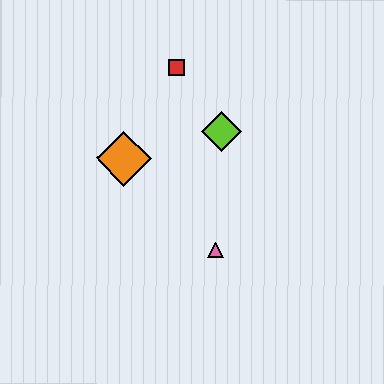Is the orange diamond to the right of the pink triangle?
No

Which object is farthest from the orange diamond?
The pink triangle is farthest from the orange diamond.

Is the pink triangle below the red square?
Yes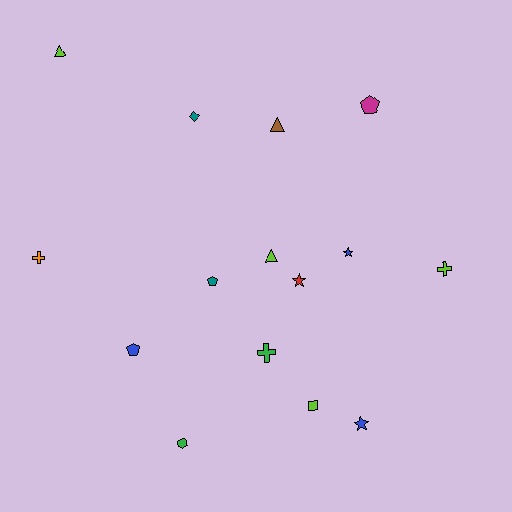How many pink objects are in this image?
There are no pink objects.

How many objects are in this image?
There are 15 objects.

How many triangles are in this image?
There are 3 triangles.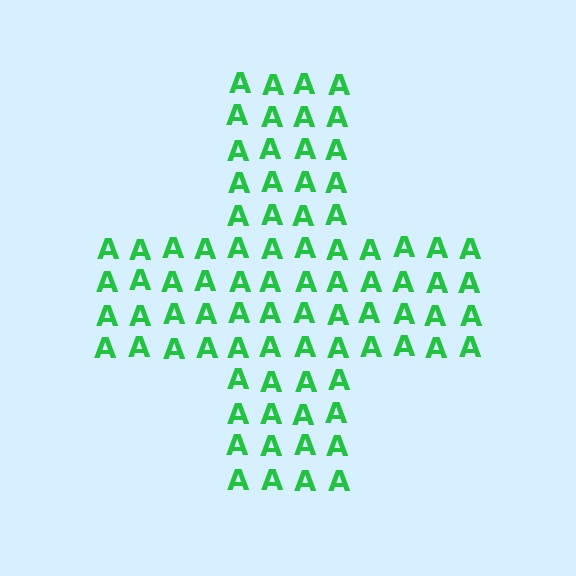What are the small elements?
The small elements are letter A's.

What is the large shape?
The large shape is a cross.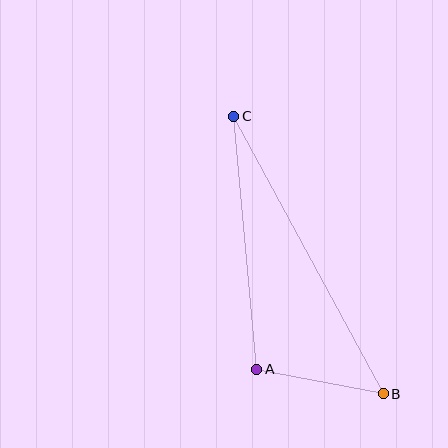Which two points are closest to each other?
Points A and B are closest to each other.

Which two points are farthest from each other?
Points B and C are farthest from each other.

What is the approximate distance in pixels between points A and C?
The distance between A and C is approximately 254 pixels.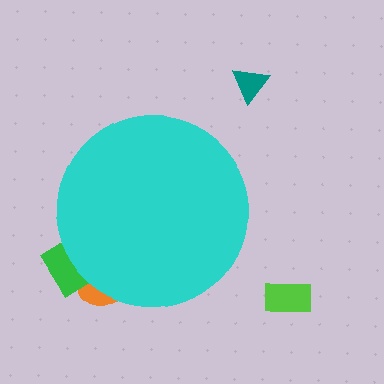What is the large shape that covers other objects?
A cyan circle.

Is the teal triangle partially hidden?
No, the teal triangle is fully visible.